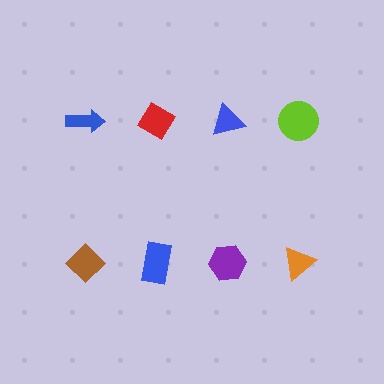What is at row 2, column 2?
A blue rectangle.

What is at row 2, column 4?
An orange triangle.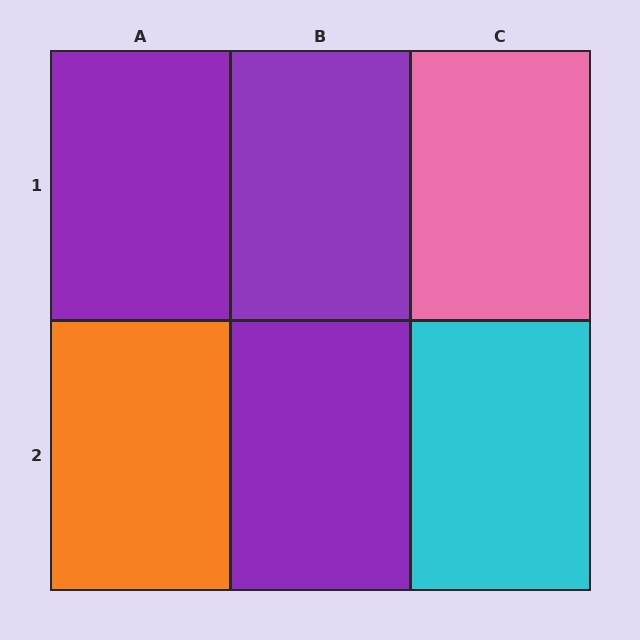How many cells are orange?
1 cell is orange.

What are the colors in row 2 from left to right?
Orange, purple, cyan.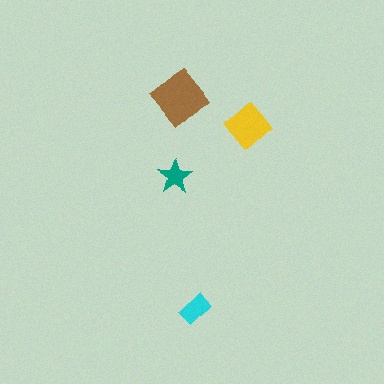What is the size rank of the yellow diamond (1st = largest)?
2nd.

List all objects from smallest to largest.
The teal star, the cyan rectangle, the yellow diamond, the brown diamond.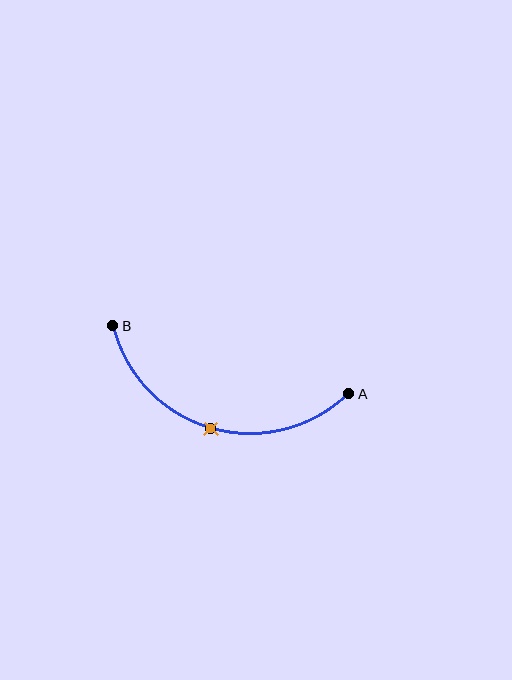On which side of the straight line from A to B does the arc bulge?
The arc bulges below the straight line connecting A and B.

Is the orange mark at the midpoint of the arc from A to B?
Yes. The orange mark lies on the arc at equal arc-length from both A and B — it is the arc midpoint.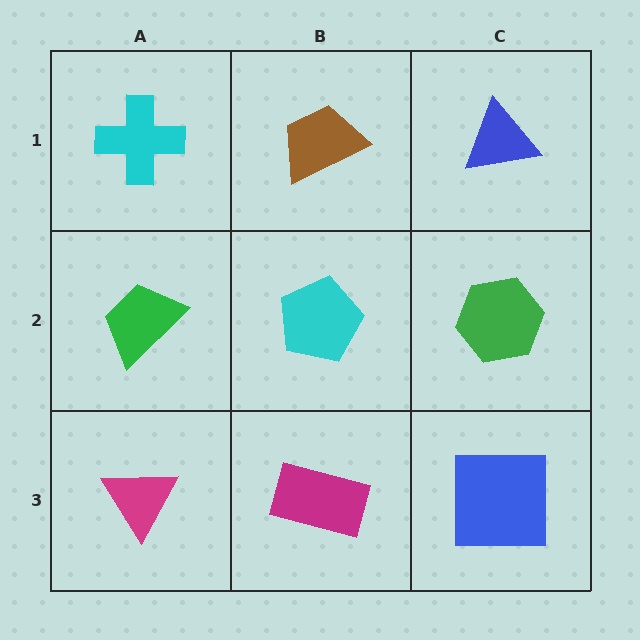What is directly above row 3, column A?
A green trapezoid.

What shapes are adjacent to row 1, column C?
A green hexagon (row 2, column C), a brown trapezoid (row 1, column B).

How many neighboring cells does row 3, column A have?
2.